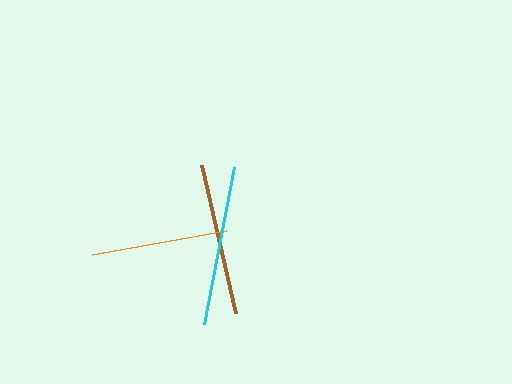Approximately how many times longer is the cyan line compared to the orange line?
The cyan line is approximately 1.2 times the length of the orange line.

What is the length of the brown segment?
The brown segment is approximately 152 pixels long.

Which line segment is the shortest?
The orange line is the shortest at approximately 136 pixels.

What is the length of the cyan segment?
The cyan segment is approximately 159 pixels long.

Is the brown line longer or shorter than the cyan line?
The cyan line is longer than the brown line.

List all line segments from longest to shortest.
From longest to shortest: cyan, brown, orange.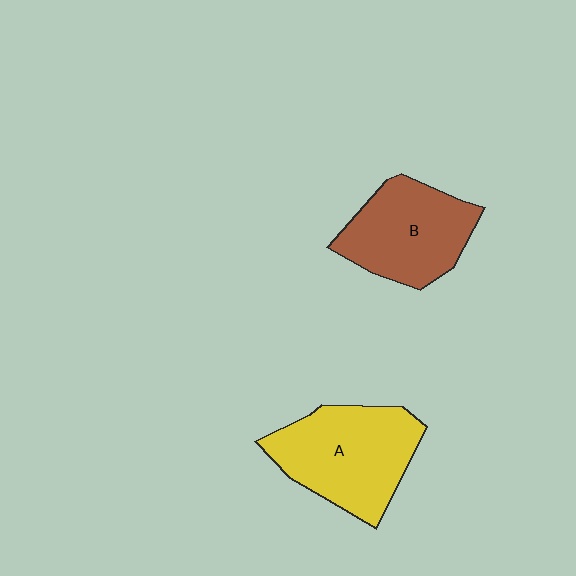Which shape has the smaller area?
Shape B (brown).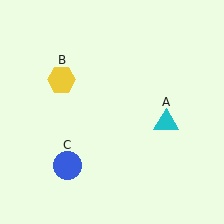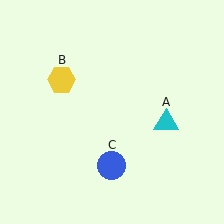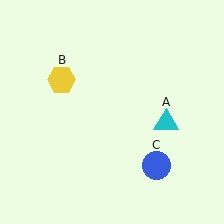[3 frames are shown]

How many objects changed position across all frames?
1 object changed position: blue circle (object C).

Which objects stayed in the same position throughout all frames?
Cyan triangle (object A) and yellow hexagon (object B) remained stationary.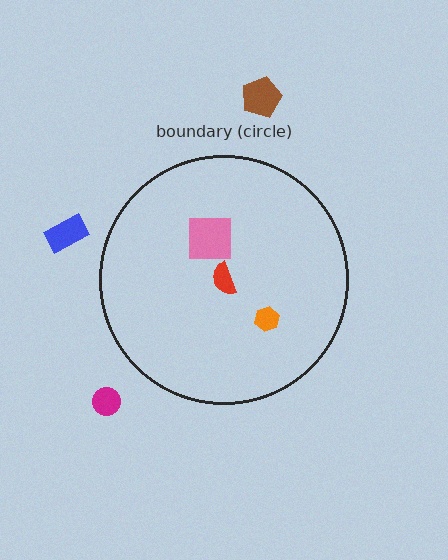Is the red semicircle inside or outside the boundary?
Inside.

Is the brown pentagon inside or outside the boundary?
Outside.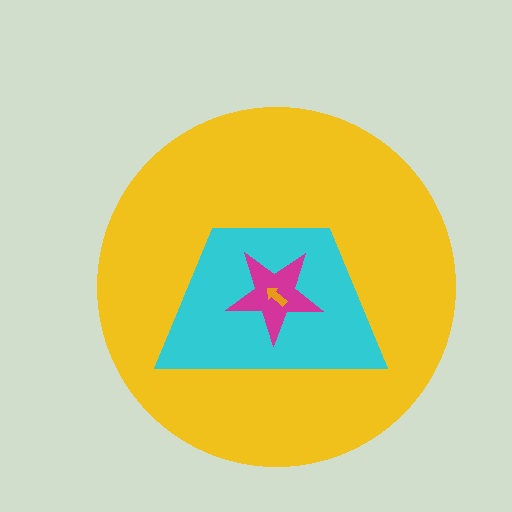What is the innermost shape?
The orange arrow.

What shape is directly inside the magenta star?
The orange arrow.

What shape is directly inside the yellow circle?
The cyan trapezoid.